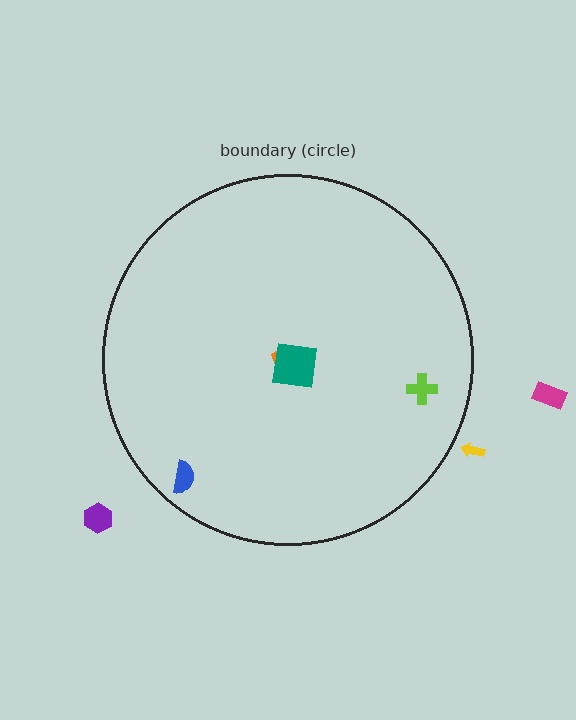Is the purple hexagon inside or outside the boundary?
Outside.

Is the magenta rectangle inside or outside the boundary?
Outside.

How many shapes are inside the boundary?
4 inside, 3 outside.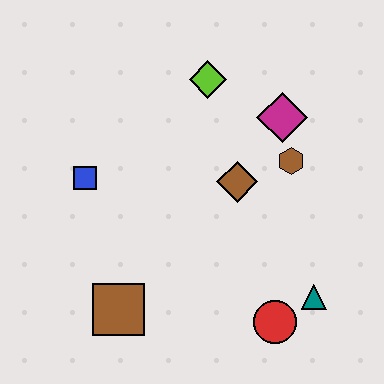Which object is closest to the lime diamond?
The magenta diamond is closest to the lime diamond.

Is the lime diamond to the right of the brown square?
Yes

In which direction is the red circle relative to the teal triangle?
The red circle is to the left of the teal triangle.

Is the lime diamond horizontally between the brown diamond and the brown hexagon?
No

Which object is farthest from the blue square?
The teal triangle is farthest from the blue square.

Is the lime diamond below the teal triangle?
No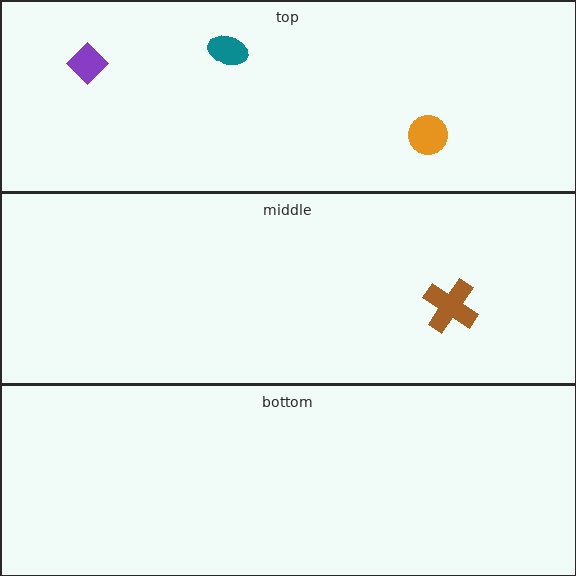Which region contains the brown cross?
The middle region.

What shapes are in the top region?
The purple diamond, the orange circle, the teal ellipse.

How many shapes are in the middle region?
1.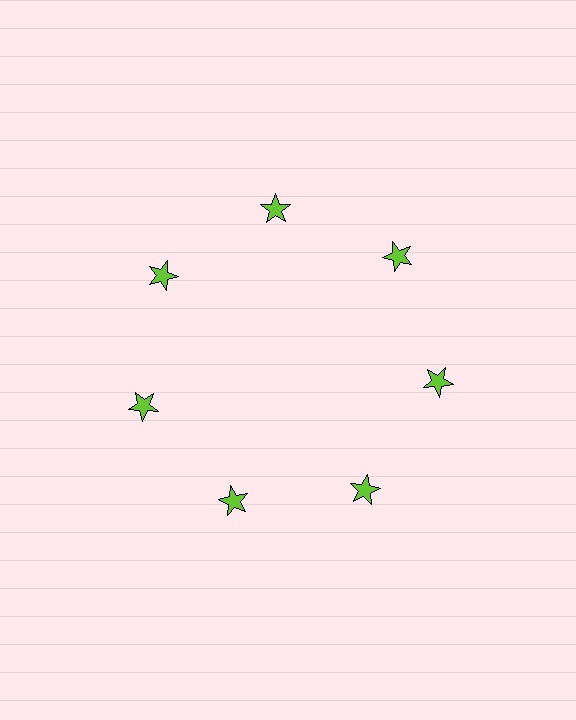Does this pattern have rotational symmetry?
Yes, this pattern has 7-fold rotational symmetry. It looks the same after rotating 51 degrees around the center.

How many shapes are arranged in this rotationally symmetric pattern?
There are 7 shapes, arranged in 7 groups of 1.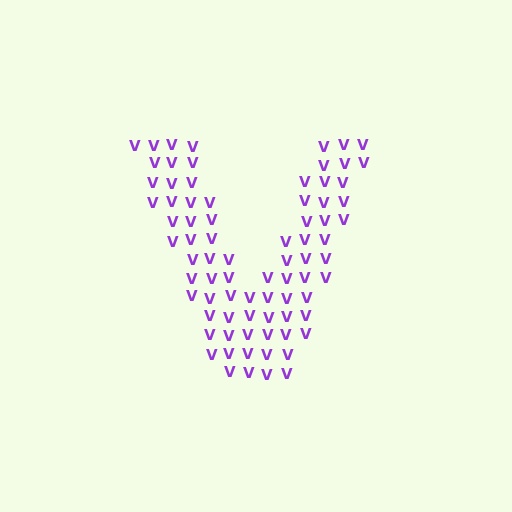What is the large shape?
The large shape is the letter V.